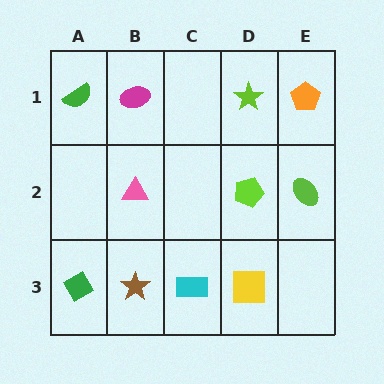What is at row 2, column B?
A pink triangle.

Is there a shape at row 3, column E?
No, that cell is empty.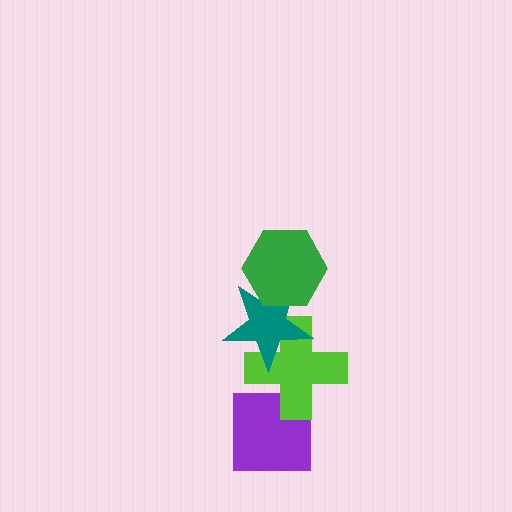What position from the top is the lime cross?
The lime cross is 3rd from the top.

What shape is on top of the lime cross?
The teal star is on top of the lime cross.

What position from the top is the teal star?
The teal star is 2nd from the top.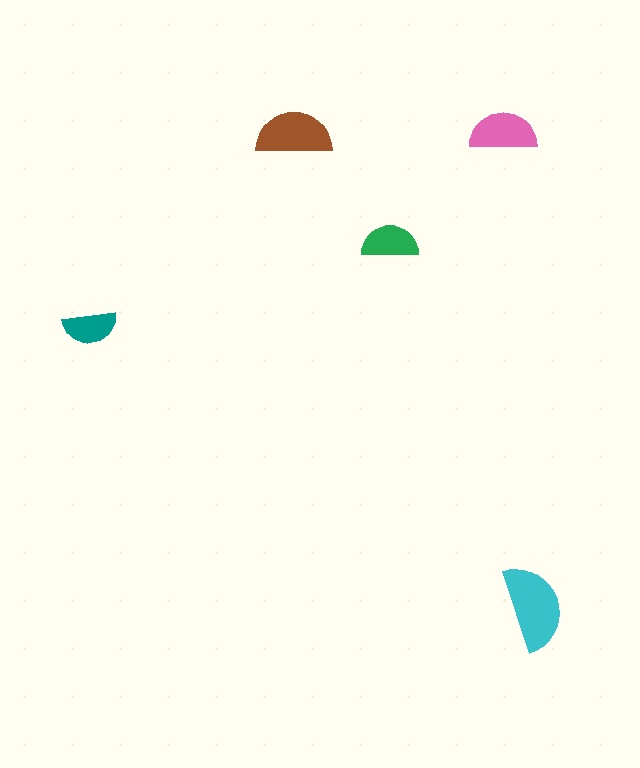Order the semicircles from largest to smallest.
the cyan one, the brown one, the pink one, the green one, the teal one.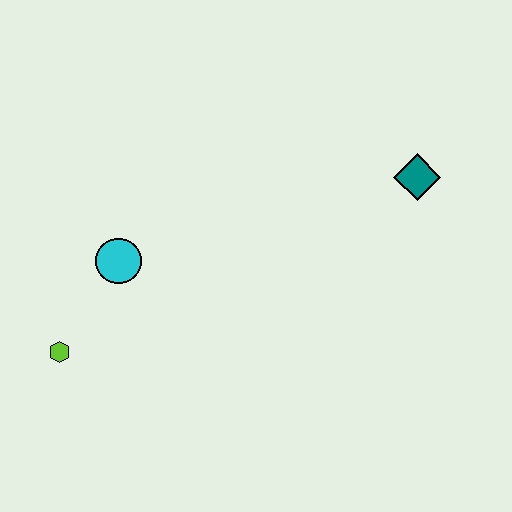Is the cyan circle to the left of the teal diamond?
Yes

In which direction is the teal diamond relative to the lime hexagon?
The teal diamond is to the right of the lime hexagon.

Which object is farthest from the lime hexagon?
The teal diamond is farthest from the lime hexagon.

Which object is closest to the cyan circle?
The lime hexagon is closest to the cyan circle.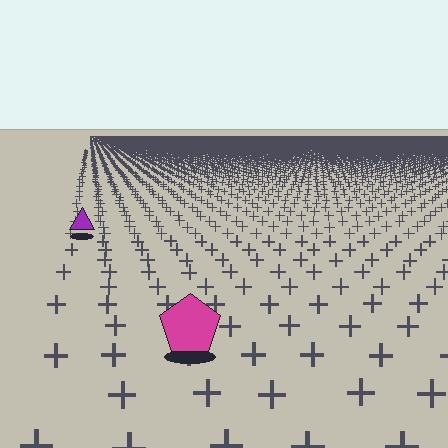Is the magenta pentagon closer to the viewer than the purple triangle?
Yes. The magenta pentagon is closer — you can tell from the texture gradient: the ground texture is coarser near it.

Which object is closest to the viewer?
The magenta pentagon is closest. The texture marks near it are larger and more spread out.